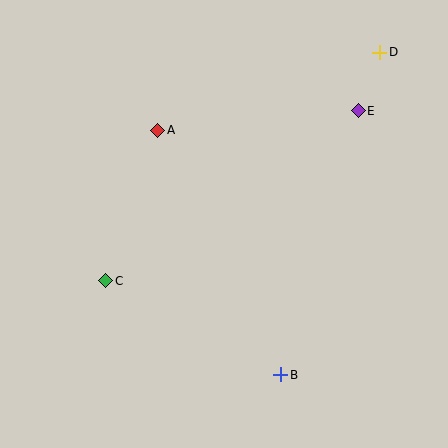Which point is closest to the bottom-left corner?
Point C is closest to the bottom-left corner.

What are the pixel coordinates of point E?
Point E is at (358, 111).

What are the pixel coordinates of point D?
Point D is at (380, 52).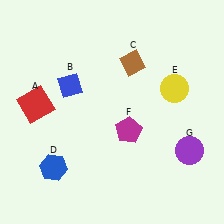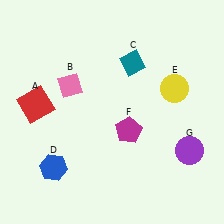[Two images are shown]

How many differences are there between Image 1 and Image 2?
There are 2 differences between the two images.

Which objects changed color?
B changed from blue to pink. C changed from brown to teal.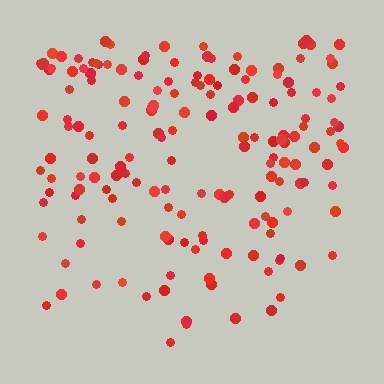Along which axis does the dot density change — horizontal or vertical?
Vertical.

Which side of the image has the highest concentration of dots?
The top.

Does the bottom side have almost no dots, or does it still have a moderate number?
Still a moderate number, just noticeably fewer than the top.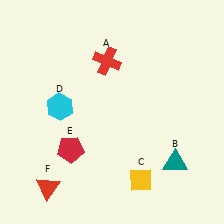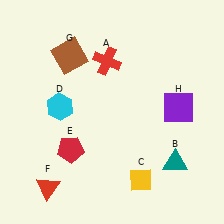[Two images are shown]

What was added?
A brown square (G), a purple square (H) were added in Image 2.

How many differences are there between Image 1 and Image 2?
There are 2 differences between the two images.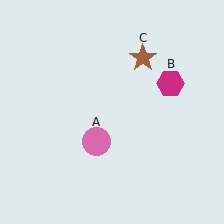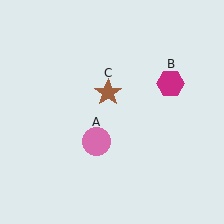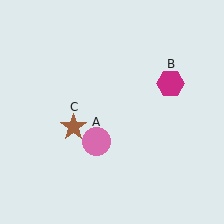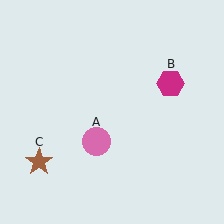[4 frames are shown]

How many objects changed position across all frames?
1 object changed position: brown star (object C).